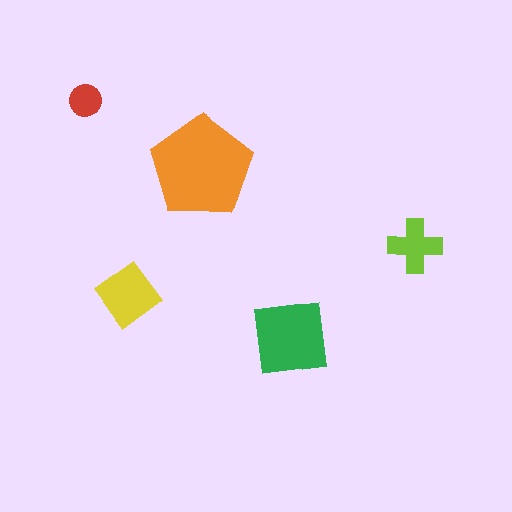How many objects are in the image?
There are 5 objects in the image.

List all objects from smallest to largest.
The red circle, the lime cross, the yellow diamond, the green square, the orange pentagon.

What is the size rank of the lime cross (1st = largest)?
4th.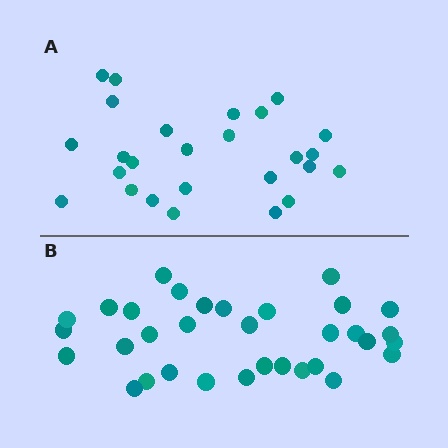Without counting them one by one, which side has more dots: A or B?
Region B (the bottom region) has more dots.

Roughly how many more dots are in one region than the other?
Region B has roughly 8 or so more dots than region A.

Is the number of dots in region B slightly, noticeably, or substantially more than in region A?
Region B has noticeably more, but not dramatically so. The ratio is roughly 1.3 to 1.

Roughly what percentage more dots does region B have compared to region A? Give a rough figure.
About 25% more.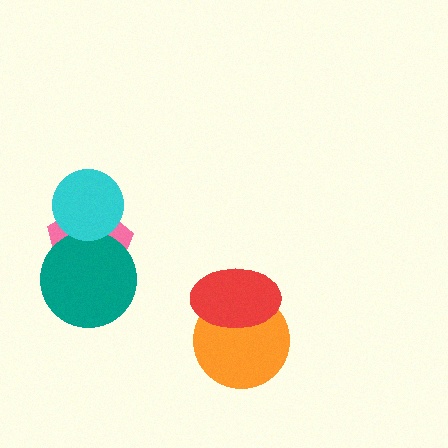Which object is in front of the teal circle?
The cyan circle is in front of the teal circle.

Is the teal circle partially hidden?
Yes, it is partially covered by another shape.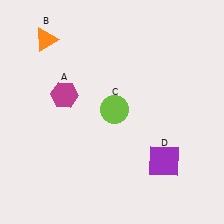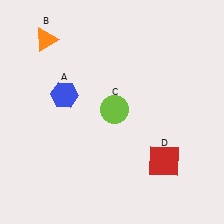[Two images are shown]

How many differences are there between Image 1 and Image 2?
There are 2 differences between the two images.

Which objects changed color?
A changed from magenta to blue. D changed from purple to red.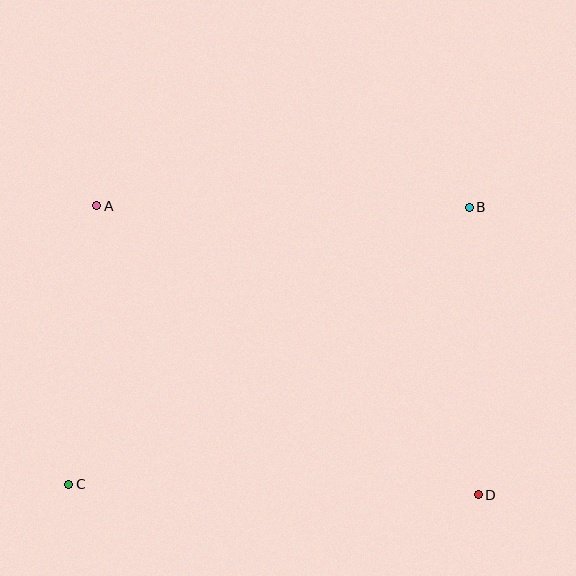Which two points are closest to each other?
Points A and C are closest to each other.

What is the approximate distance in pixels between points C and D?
The distance between C and D is approximately 410 pixels.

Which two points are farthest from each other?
Points B and C are farthest from each other.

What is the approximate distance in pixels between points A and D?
The distance between A and D is approximately 479 pixels.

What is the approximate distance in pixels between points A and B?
The distance between A and B is approximately 372 pixels.